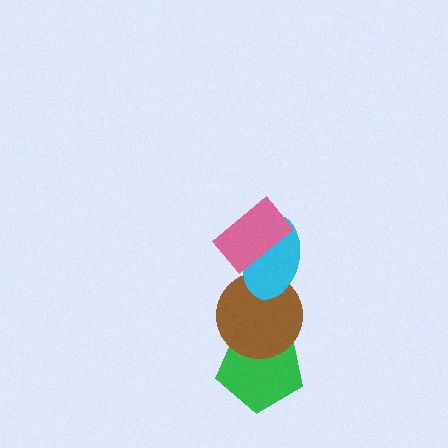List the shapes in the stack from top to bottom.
From top to bottom: the pink rectangle, the cyan ellipse, the brown circle, the green pentagon.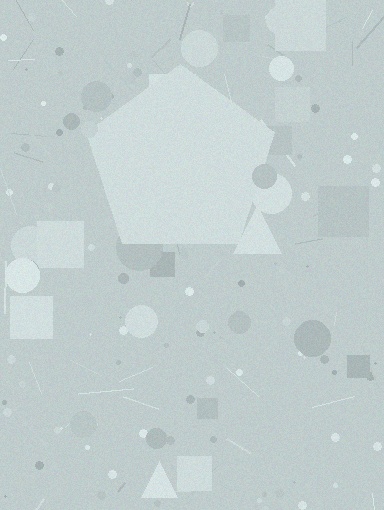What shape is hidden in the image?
A pentagon is hidden in the image.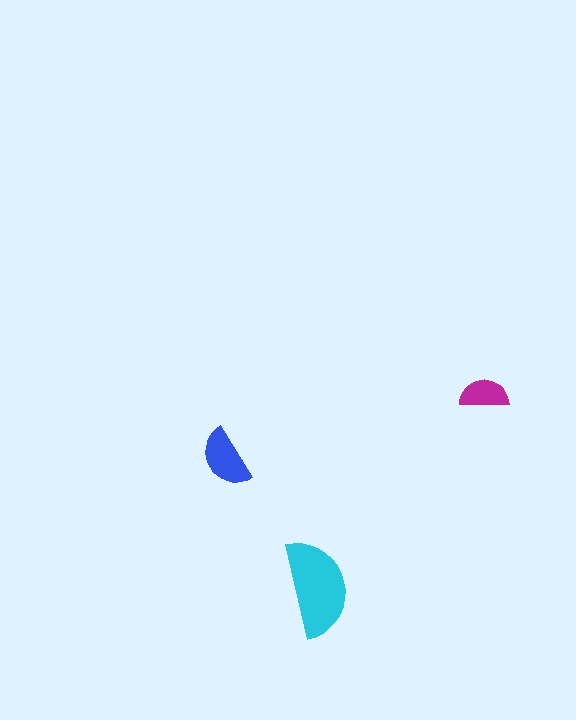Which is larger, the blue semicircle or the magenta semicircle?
The blue one.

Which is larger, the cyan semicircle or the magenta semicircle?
The cyan one.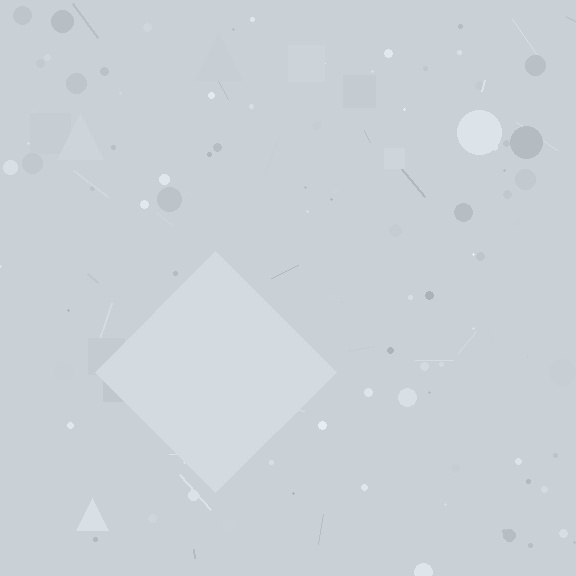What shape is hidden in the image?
A diamond is hidden in the image.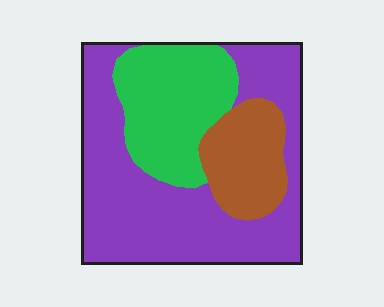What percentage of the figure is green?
Green takes up between a quarter and a half of the figure.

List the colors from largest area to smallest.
From largest to smallest: purple, green, brown.